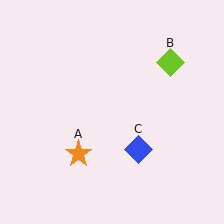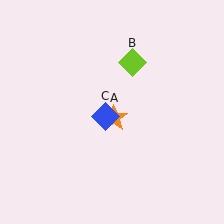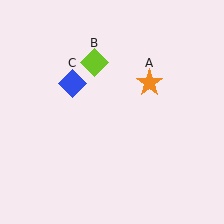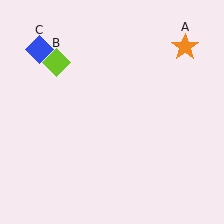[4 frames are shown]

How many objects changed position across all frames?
3 objects changed position: orange star (object A), lime diamond (object B), blue diamond (object C).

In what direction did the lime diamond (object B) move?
The lime diamond (object B) moved left.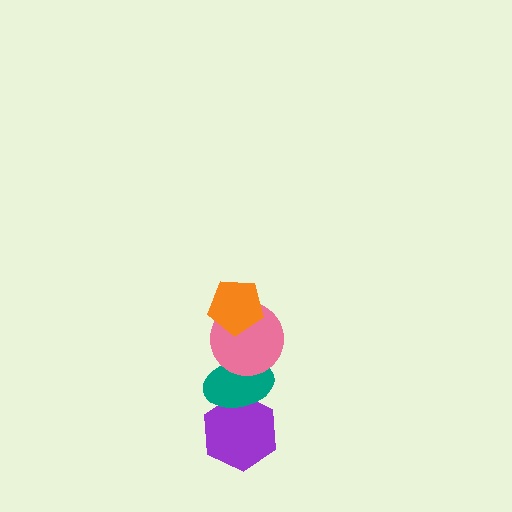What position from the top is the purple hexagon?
The purple hexagon is 4th from the top.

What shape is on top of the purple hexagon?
The teal ellipse is on top of the purple hexagon.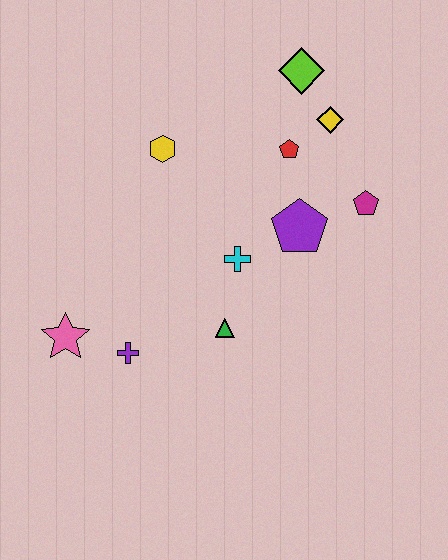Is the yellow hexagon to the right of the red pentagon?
No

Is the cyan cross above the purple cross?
Yes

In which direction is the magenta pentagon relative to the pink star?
The magenta pentagon is to the right of the pink star.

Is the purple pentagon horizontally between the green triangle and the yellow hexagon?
No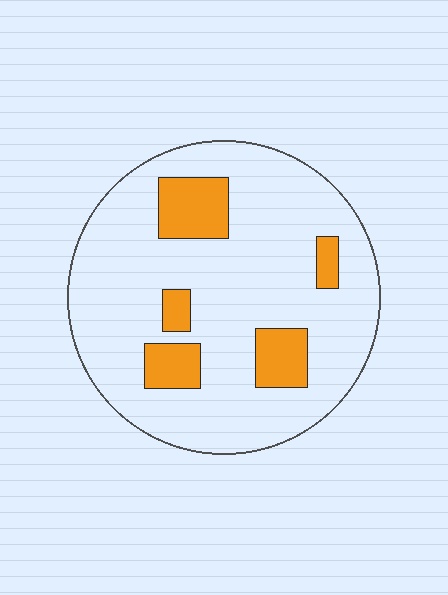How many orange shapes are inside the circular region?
5.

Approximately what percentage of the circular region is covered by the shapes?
Approximately 15%.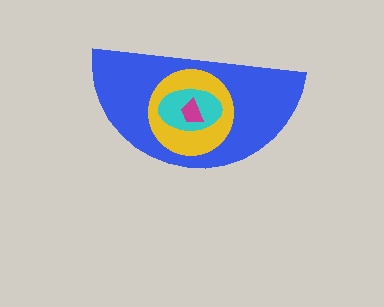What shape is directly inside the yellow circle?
The cyan ellipse.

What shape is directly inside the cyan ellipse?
The magenta trapezoid.